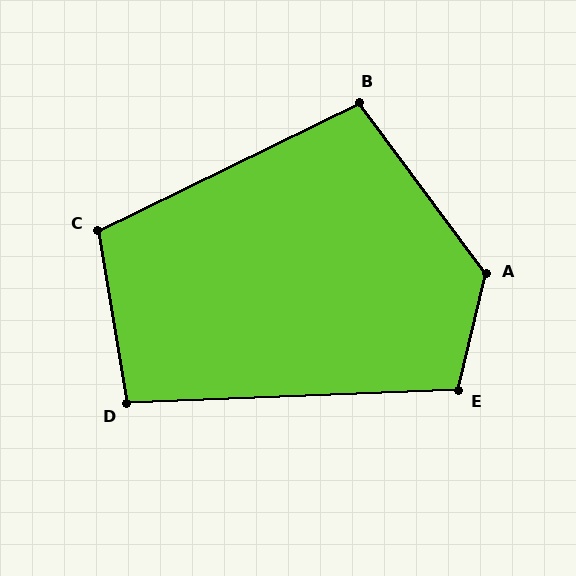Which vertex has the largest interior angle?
A, at approximately 130 degrees.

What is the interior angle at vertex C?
Approximately 107 degrees (obtuse).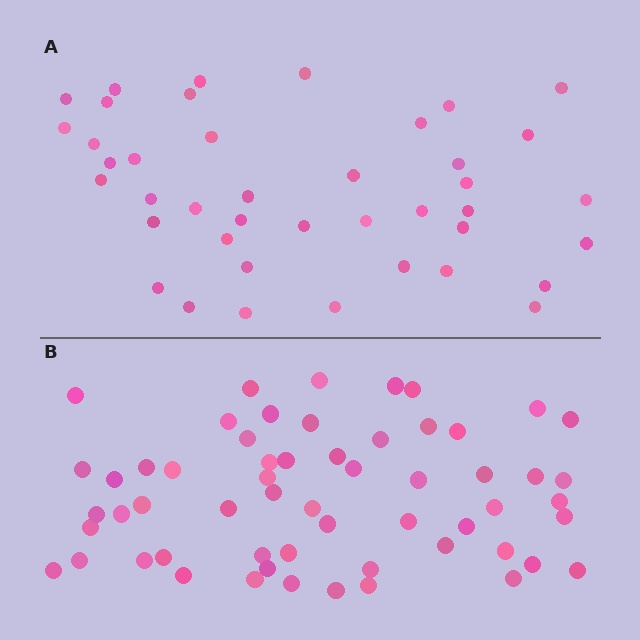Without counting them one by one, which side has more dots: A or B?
Region B (the bottom region) has more dots.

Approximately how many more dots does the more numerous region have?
Region B has approximately 15 more dots than region A.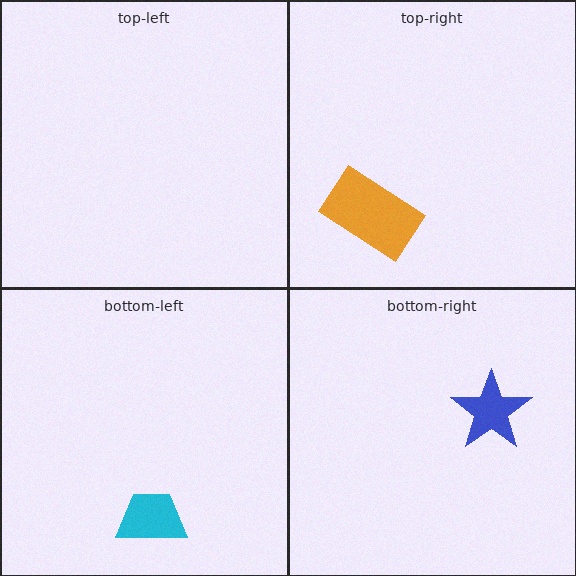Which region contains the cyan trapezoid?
The bottom-left region.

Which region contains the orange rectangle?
The top-right region.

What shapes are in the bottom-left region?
The cyan trapezoid.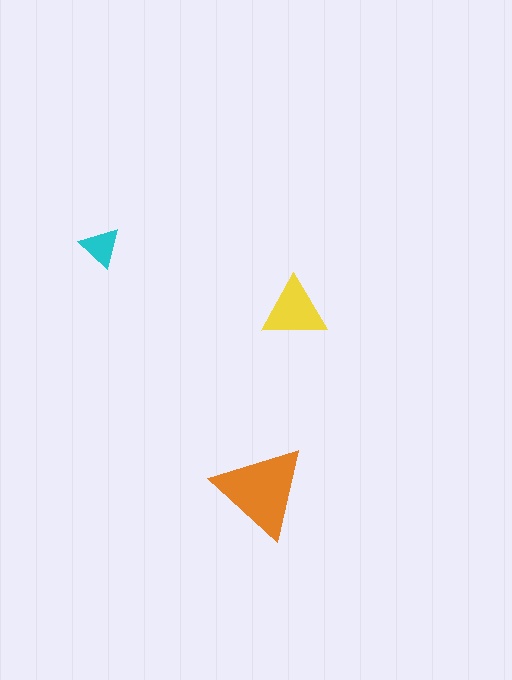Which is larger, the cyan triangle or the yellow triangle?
The yellow one.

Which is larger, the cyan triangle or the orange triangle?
The orange one.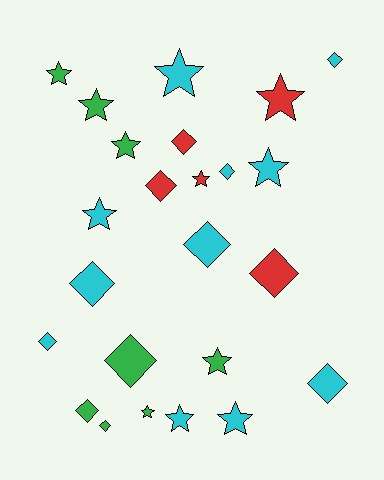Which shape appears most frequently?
Diamond, with 12 objects.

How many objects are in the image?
There are 24 objects.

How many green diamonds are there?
There are 3 green diamonds.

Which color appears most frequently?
Cyan, with 11 objects.